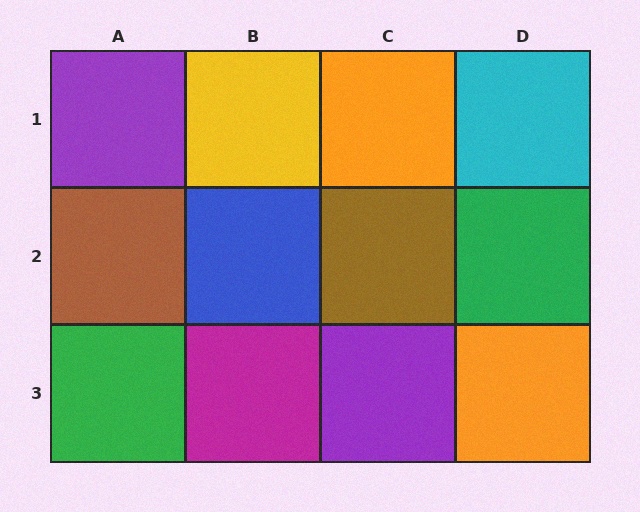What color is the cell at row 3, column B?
Magenta.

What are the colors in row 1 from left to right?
Purple, yellow, orange, cyan.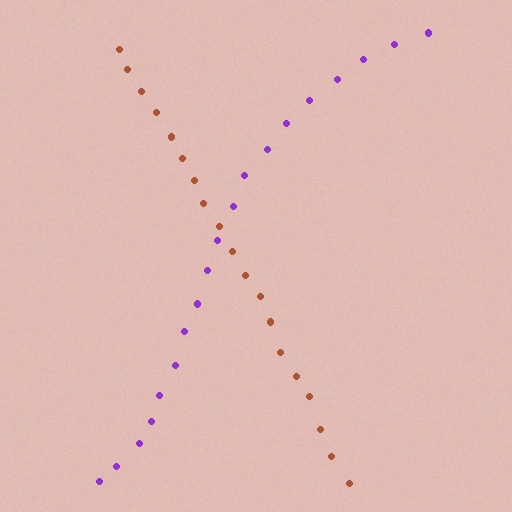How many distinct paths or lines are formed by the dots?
There are 2 distinct paths.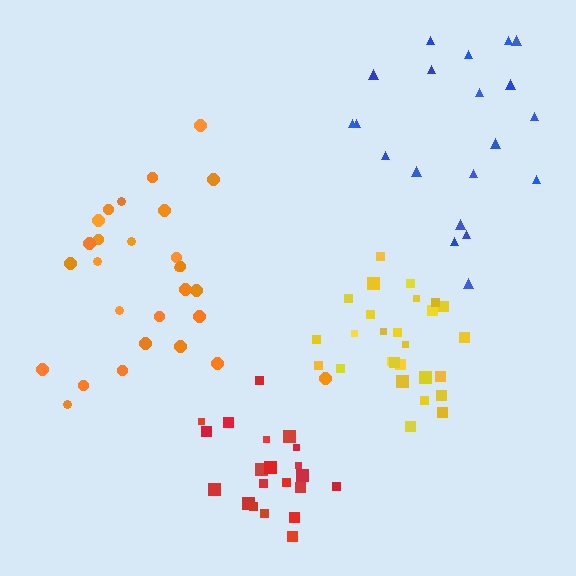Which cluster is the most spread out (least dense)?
Blue.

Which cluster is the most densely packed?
Yellow.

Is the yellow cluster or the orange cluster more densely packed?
Yellow.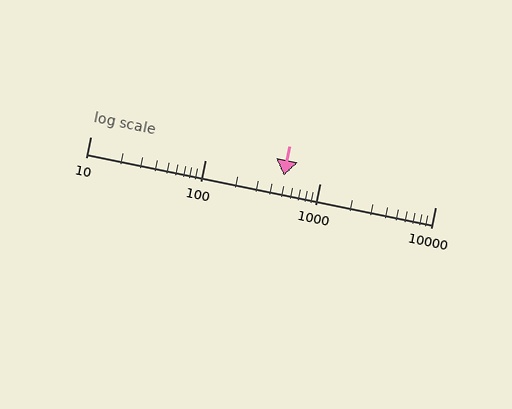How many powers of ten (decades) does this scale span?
The scale spans 3 decades, from 10 to 10000.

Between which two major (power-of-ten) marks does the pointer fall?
The pointer is between 100 and 1000.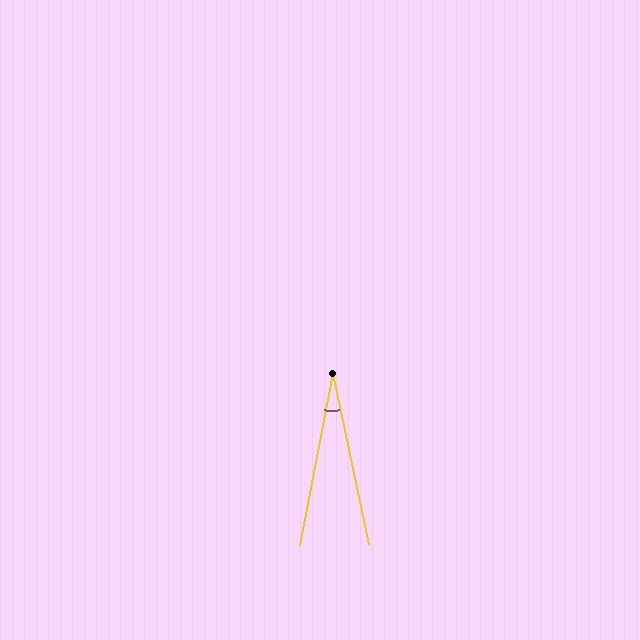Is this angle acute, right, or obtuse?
It is acute.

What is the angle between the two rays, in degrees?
Approximately 23 degrees.